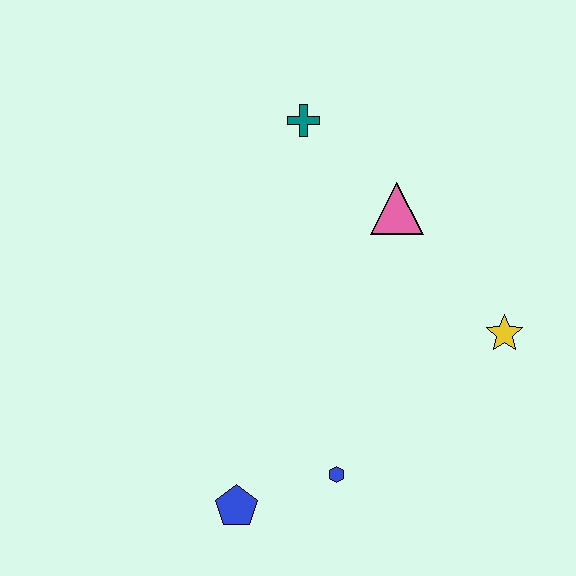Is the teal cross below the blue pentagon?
No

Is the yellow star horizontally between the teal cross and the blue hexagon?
No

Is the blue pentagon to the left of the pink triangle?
Yes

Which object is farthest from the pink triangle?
The blue pentagon is farthest from the pink triangle.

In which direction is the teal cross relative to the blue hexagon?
The teal cross is above the blue hexagon.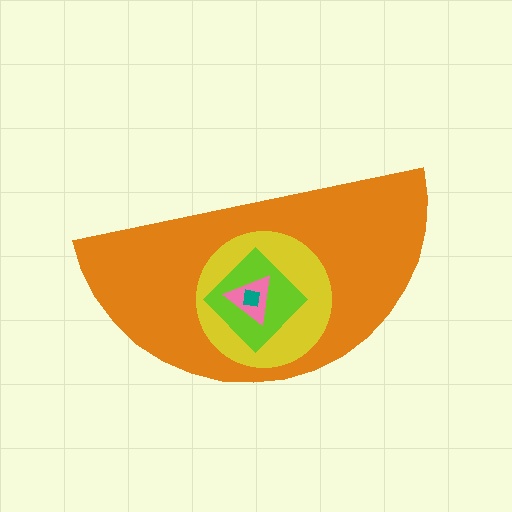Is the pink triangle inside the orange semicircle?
Yes.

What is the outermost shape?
The orange semicircle.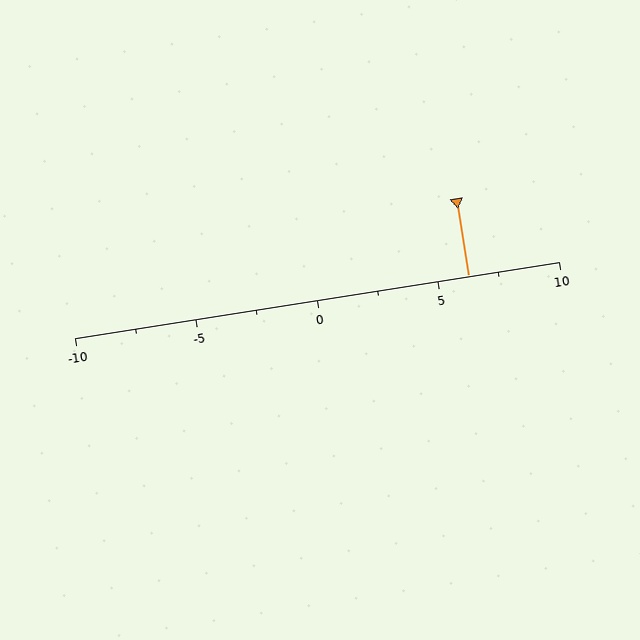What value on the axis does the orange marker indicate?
The marker indicates approximately 6.2.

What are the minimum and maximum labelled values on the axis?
The axis runs from -10 to 10.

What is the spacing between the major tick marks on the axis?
The major ticks are spaced 5 apart.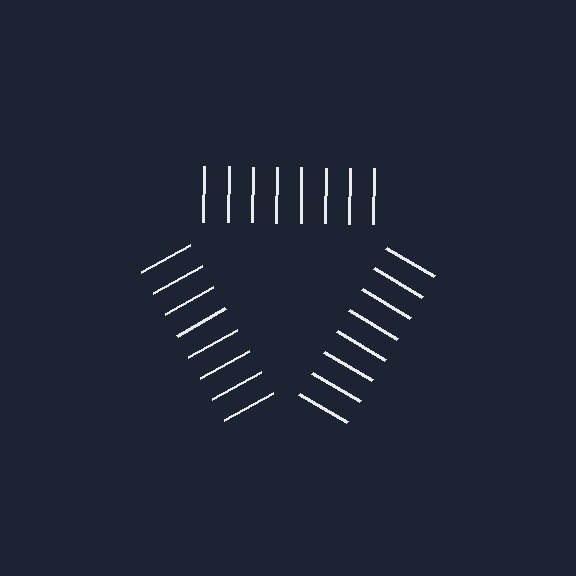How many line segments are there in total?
24 — 8 along each of the 3 edges.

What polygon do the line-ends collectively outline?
An illusory triangle — the line segments terminate on its edges but no continuous stroke is drawn.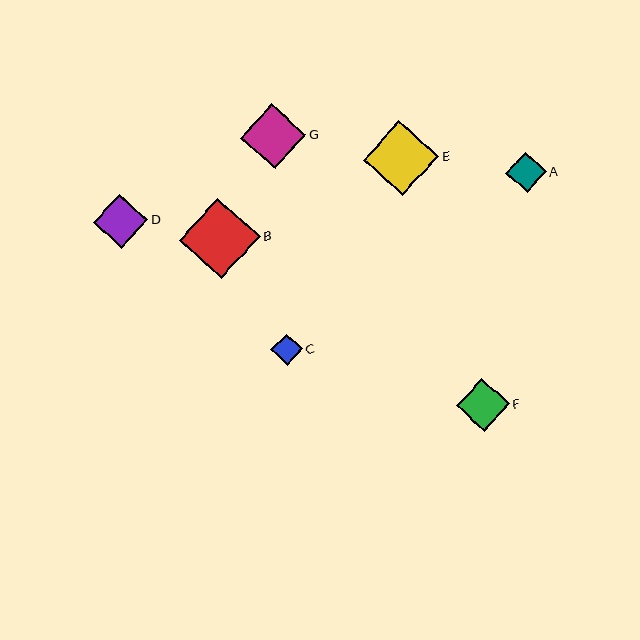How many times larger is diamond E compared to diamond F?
Diamond E is approximately 1.4 times the size of diamond F.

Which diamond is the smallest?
Diamond C is the smallest with a size of approximately 31 pixels.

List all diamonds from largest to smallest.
From largest to smallest: B, E, G, D, F, A, C.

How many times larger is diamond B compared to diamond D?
Diamond B is approximately 1.5 times the size of diamond D.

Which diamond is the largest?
Diamond B is the largest with a size of approximately 80 pixels.